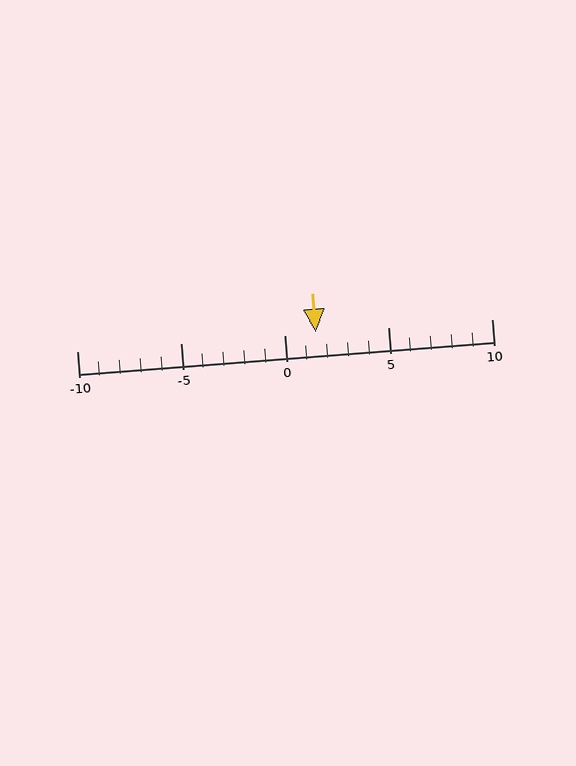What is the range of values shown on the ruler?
The ruler shows values from -10 to 10.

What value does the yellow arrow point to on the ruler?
The yellow arrow points to approximately 2.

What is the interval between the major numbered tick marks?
The major tick marks are spaced 5 units apart.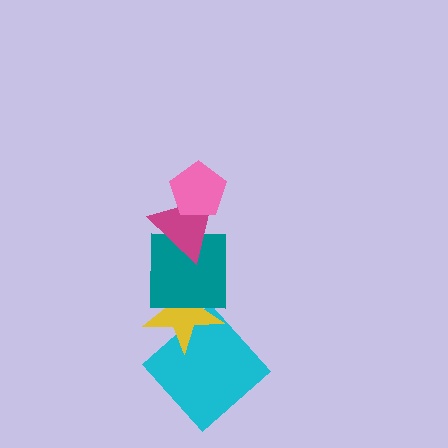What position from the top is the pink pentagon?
The pink pentagon is 1st from the top.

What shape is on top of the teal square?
The magenta triangle is on top of the teal square.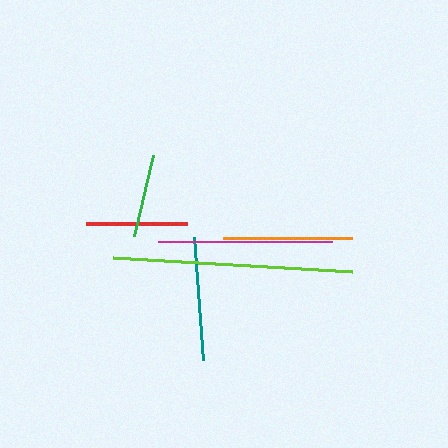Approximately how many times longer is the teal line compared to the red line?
The teal line is approximately 1.2 times the length of the red line.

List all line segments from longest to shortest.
From longest to shortest: lime, magenta, orange, teal, red, green.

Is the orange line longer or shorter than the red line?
The orange line is longer than the red line.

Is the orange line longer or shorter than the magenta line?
The magenta line is longer than the orange line.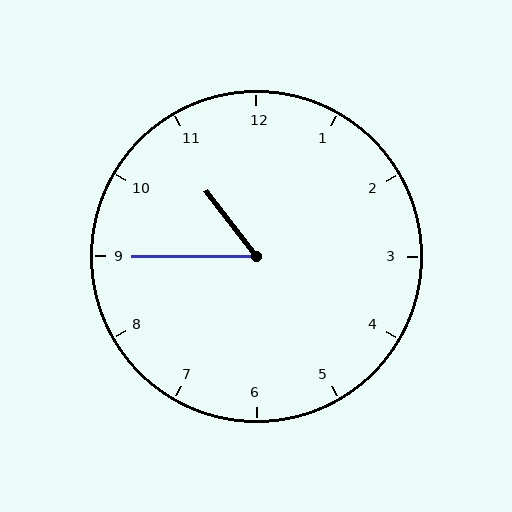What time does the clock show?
10:45.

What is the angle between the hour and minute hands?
Approximately 52 degrees.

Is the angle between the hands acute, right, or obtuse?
It is acute.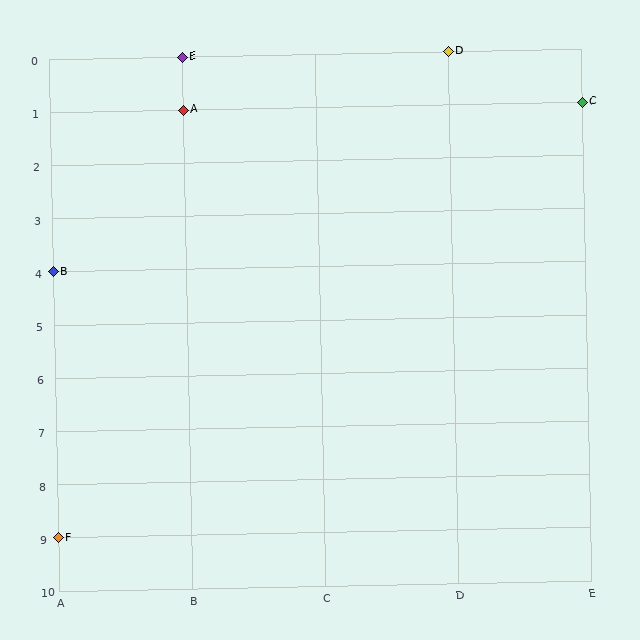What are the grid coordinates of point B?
Point B is at grid coordinates (A, 4).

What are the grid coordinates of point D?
Point D is at grid coordinates (D, 0).